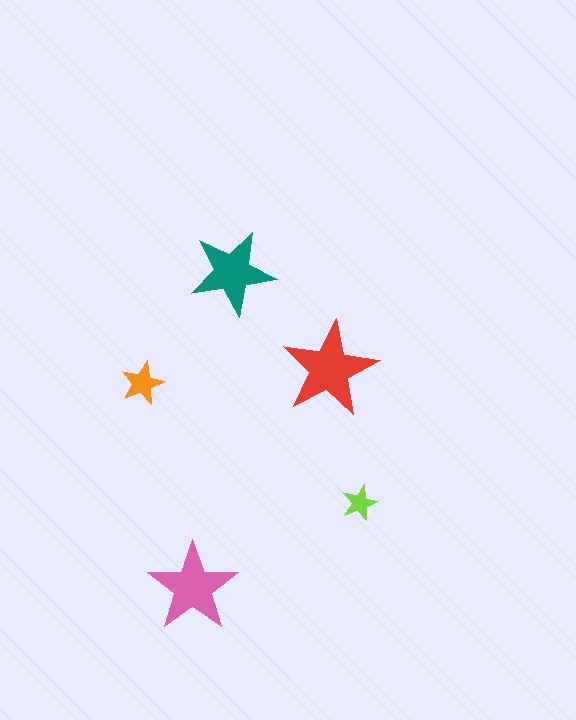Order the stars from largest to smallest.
the red one, the pink one, the teal one, the orange one, the lime one.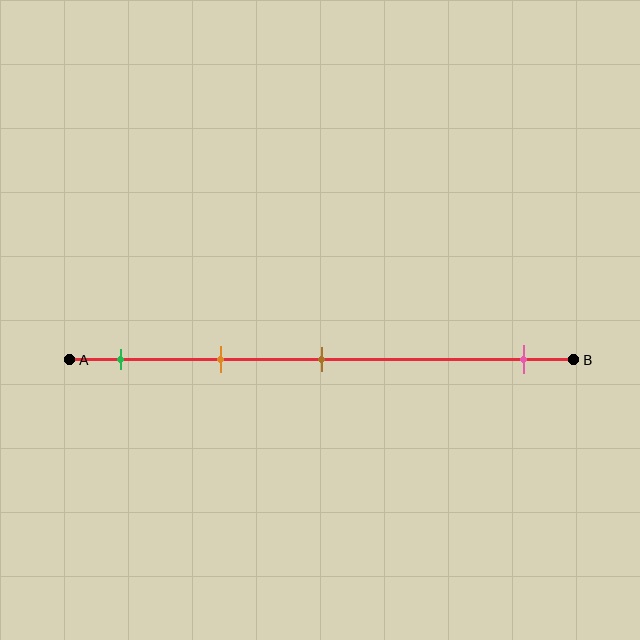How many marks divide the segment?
There are 4 marks dividing the segment.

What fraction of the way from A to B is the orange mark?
The orange mark is approximately 30% (0.3) of the way from A to B.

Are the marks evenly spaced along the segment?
No, the marks are not evenly spaced.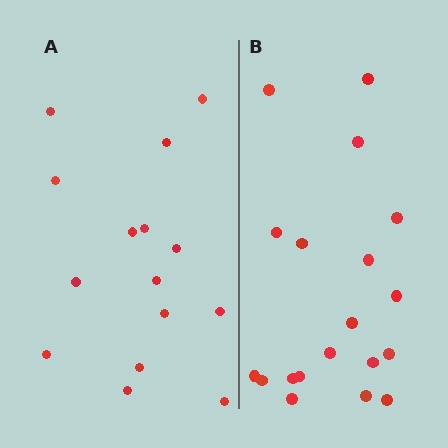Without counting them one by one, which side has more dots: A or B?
Region B (the right region) has more dots.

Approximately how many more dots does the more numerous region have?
Region B has about 4 more dots than region A.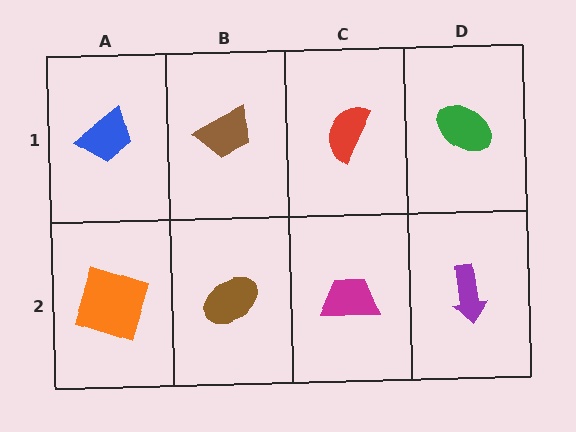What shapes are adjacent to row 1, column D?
A purple arrow (row 2, column D), a red semicircle (row 1, column C).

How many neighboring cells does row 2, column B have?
3.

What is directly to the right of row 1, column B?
A red semicircle.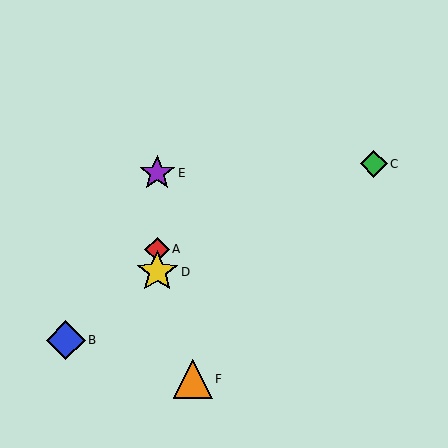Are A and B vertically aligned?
No, A is at x≈157 and B is at x≈66.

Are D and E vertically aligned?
Yes, both are at x≈157.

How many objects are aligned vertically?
3 objects (A, D, E) are aligned vertically.